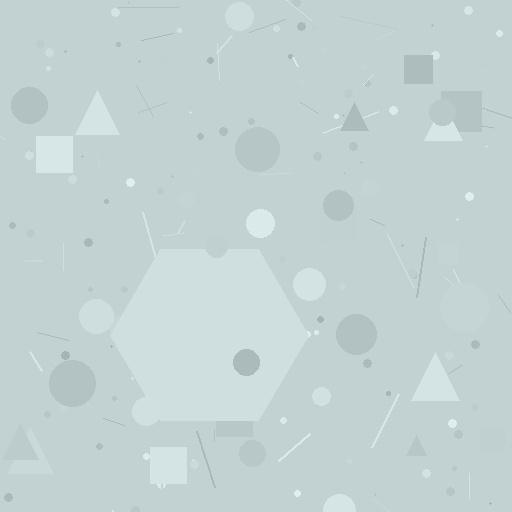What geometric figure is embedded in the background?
A hexagon is embedded in the background.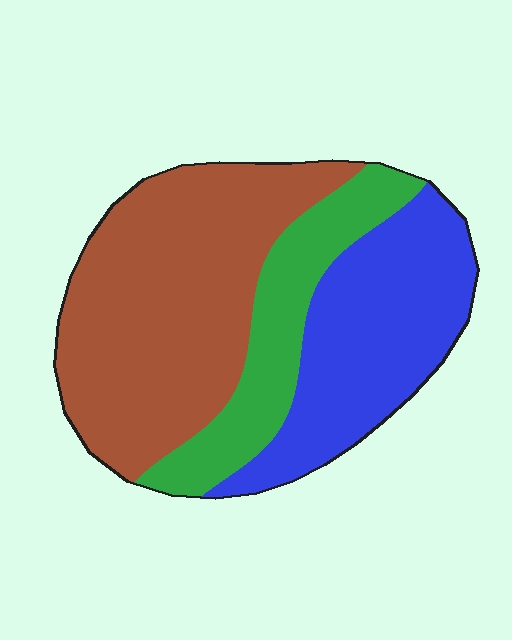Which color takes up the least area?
Green, at roughly 20%.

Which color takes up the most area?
Brown, at roughly 50%.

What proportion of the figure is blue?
Blue covers about 30% of the figure.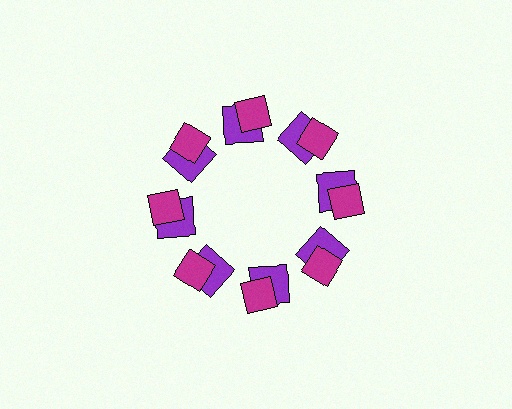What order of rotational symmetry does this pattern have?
This pattern has 8-fold rotational symmetry.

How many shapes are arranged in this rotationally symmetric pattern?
There are 16 shapes, arranged in 8 groups of 2.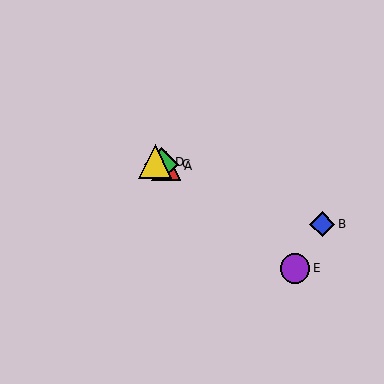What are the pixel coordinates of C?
Object C is at (162, 164).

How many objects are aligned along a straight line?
4 objects (A, B, C, D) are aligned along a straight line.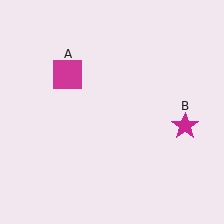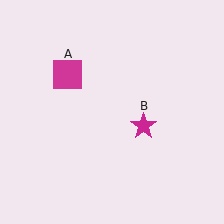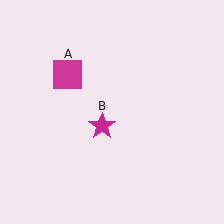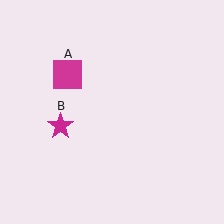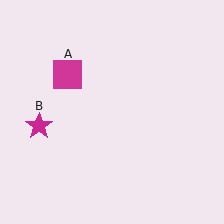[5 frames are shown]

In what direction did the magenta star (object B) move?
The magenta star (object B) moved left.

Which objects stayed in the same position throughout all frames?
Magenta square (object A) remained stationary.